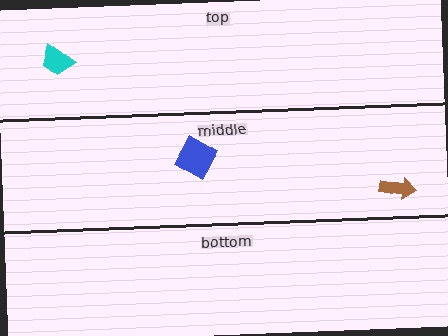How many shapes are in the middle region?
2.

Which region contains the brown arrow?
The middle region.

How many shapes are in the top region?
1.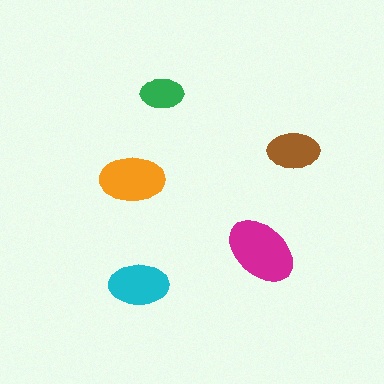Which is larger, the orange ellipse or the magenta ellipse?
The magenta one.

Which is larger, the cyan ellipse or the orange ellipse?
The orange one.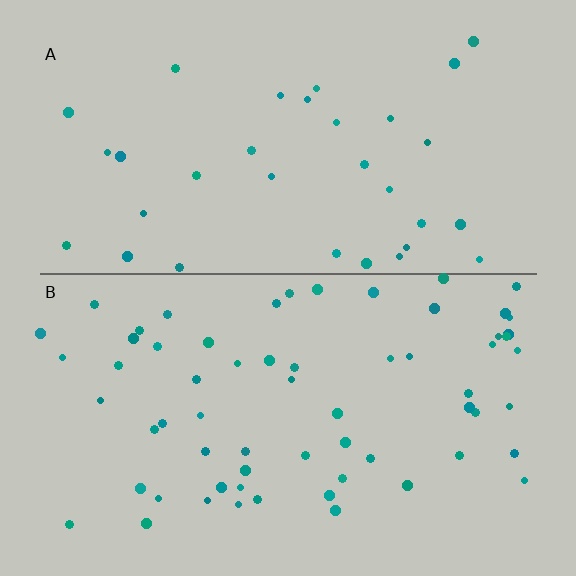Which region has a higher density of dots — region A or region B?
B (the bottom).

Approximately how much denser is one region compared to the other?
Approximately 2.0× — region B over region A.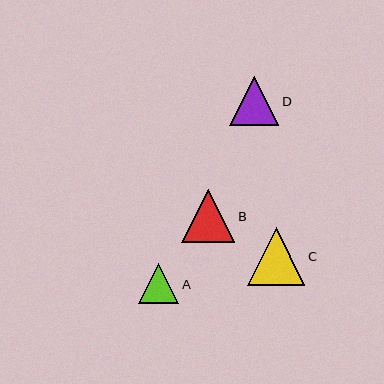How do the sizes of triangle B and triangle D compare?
Triangle B and triangle D are approximately the same size.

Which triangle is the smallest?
Triangle A is the smallest with a size of approximately 40 pixels.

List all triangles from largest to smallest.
From largest to smallest: C, B, D, A.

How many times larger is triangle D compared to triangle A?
Triangle D is approximately 1.2 times the size of triangle A.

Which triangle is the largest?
Triangle C is the largest with a size of approximately 57 pixels.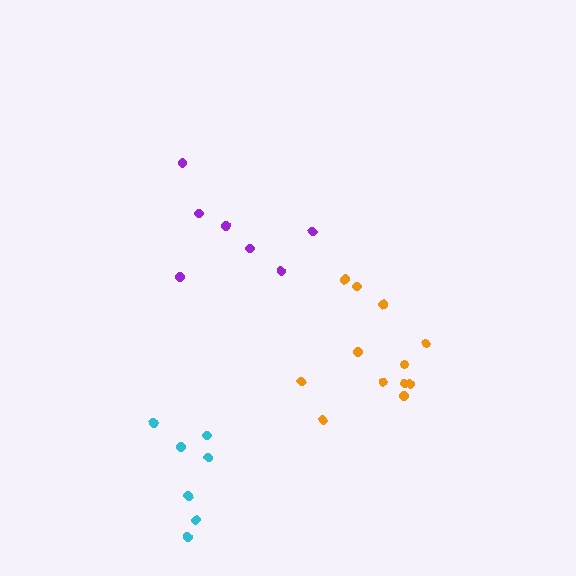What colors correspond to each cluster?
The clusters are colored: purple, cyan, orange.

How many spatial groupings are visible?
There are 3 spatial groupings.